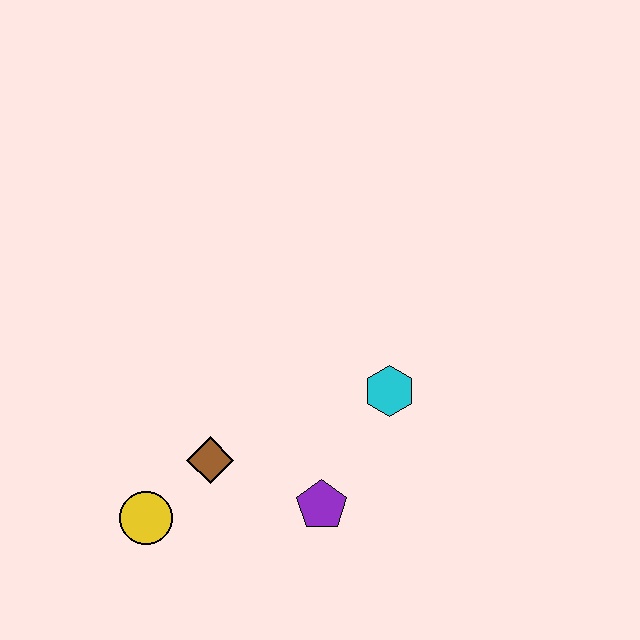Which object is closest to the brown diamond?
The yellow circle is closest to the brown diamond.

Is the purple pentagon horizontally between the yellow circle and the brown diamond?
No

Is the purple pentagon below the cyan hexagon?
Yes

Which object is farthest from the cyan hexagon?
The yellow circle is farthest from the cyan hexagon.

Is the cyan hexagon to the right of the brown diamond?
Yes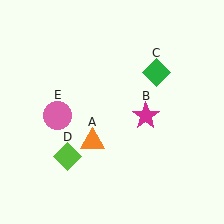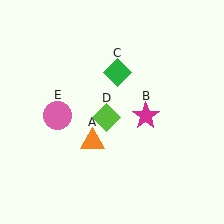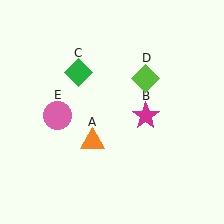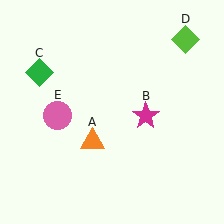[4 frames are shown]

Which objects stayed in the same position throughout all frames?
Orange triangle (object A) and magenta star (object B) and pink circle (object E) remained stationary.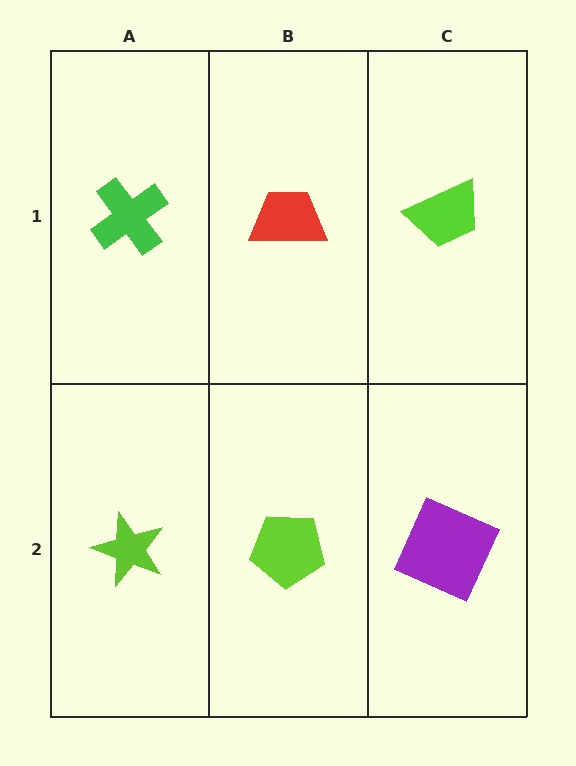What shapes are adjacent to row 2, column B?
A red trapezoid (row 1, column B), a lime star (row 2, column A), a purple square (row 2, column C).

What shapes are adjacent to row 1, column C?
A purple square (row 2, column C), a red trapezoid (row 1, column B).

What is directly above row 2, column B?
A red trapezoid.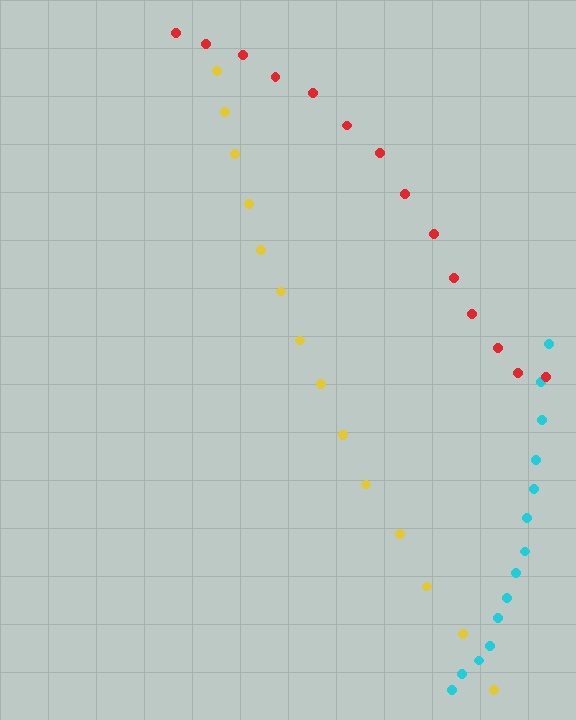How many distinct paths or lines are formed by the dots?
There are 3 distinct paths.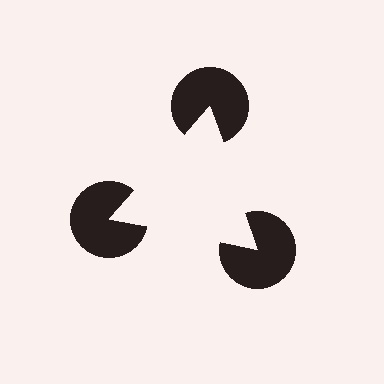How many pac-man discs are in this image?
There are 3 — one at each vertex of the illusory triangle.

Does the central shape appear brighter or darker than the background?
It typically appears slightly brighter than the background, even though no actual brightness change is drawn.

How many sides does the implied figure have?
3 sides.